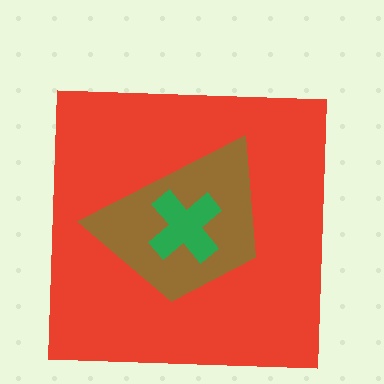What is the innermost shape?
The green cross.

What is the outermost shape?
The red square.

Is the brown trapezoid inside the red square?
Yes.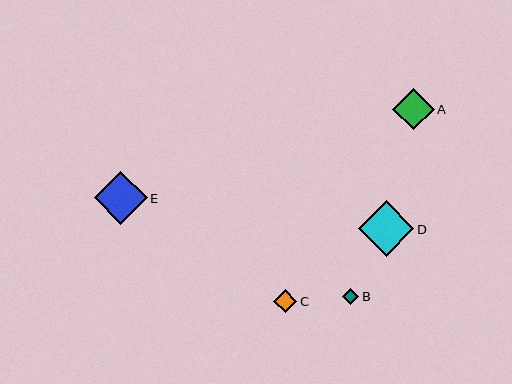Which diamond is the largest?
Diamond D is the largest with a size of approximately 56 pixels.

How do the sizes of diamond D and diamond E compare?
Diamond D and diamond E are approximately the same size.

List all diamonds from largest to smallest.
From largest to smallest: D, E, A, C, B.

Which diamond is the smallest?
Diamond B is the smallest with a size of approximately 16 pixels.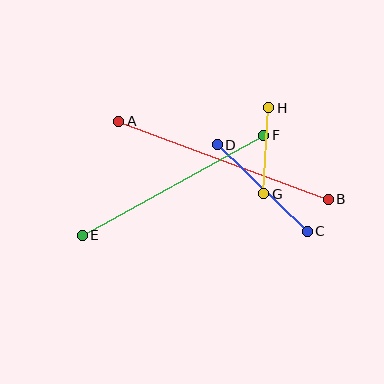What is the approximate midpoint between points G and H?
The midpoint is at approximately (266, 151) pixels.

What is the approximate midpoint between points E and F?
The midpoint is at approximately (173, 185) pixels.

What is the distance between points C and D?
The distance is approximately 125 pixels.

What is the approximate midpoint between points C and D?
The midpoint is at approximately (262, 188) pixels.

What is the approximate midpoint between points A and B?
The midpoint is at approximately (223, 160) pixels.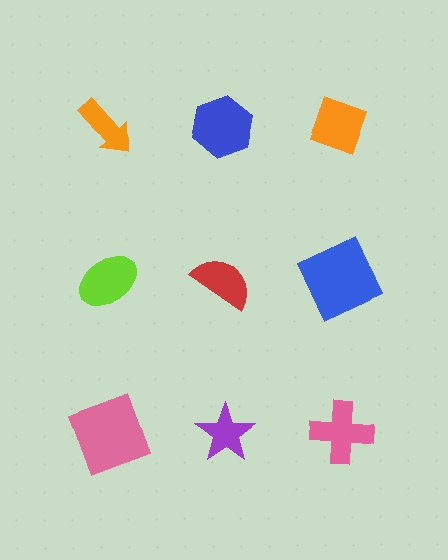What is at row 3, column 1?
A pink square.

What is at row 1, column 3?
An orange diamond.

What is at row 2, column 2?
A red semicircle.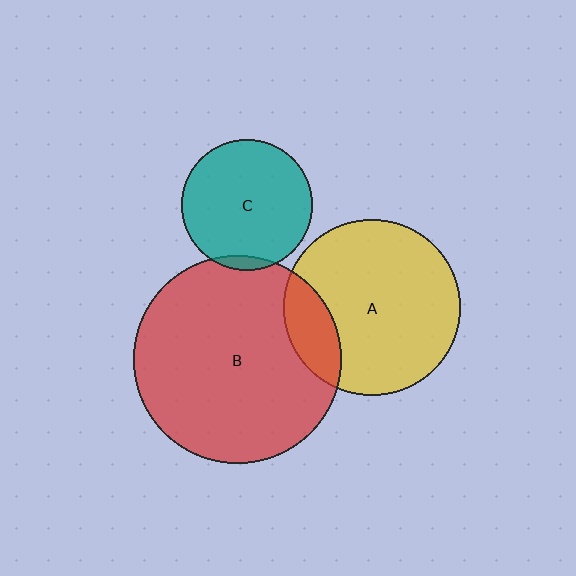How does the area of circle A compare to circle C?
Approximately 1.8 times.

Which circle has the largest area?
Circle B (red).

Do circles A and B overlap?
Yes.